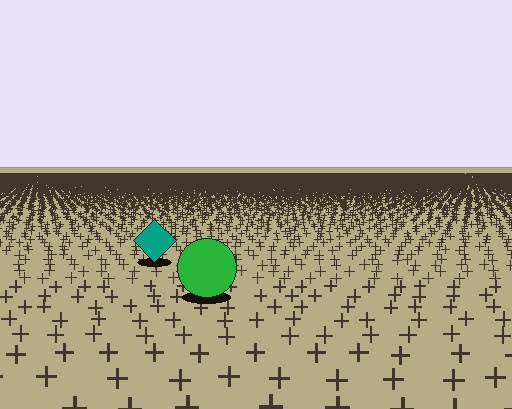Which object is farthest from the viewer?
The teal diamond is farthest from the viewer. It appears smaller and the ground texture around it is denser.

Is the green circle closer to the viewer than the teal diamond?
Yes. The green circle is closer — you can tell from the texture gradient: the ground texture is coarser near it.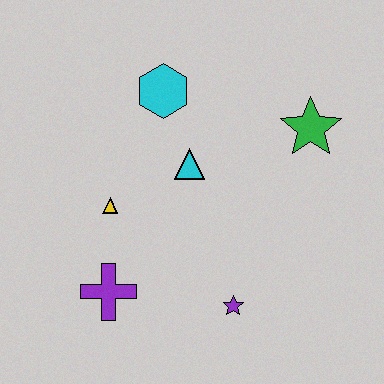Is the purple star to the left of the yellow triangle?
No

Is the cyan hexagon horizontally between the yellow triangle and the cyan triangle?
Yes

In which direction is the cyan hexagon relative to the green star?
The cyan hexagon is to the left of the green star.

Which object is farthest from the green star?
The purple cross is farthest from the green star.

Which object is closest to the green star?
The cyan triangle is closest to the green star.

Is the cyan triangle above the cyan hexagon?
No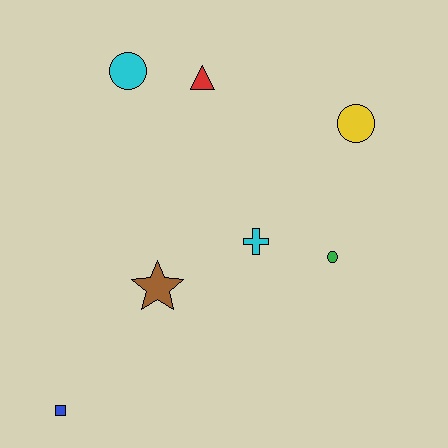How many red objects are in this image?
There is 1 red object.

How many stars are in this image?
There is 1 star.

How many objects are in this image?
There are 7 objects.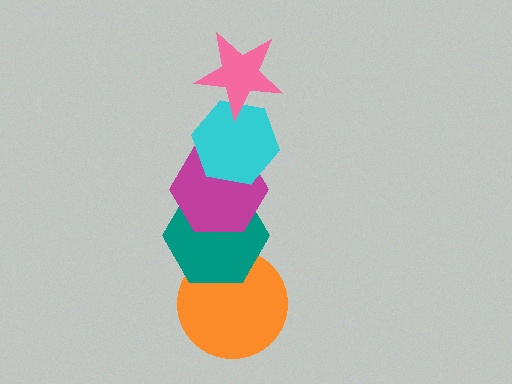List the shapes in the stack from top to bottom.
From top to bottom: the pink star, the cyan hexagon, the magenta hexagon, the teal hexagon, the orange circle.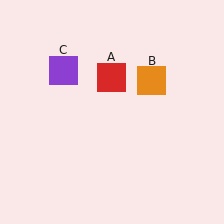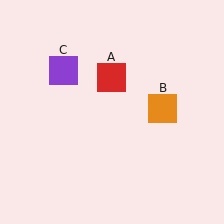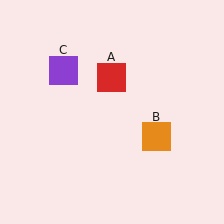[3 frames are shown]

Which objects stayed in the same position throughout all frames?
Red square (object A) and purple square (object C) remained stationary.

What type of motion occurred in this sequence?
The orange square (object B) rotated clockwise around the center of the scene.